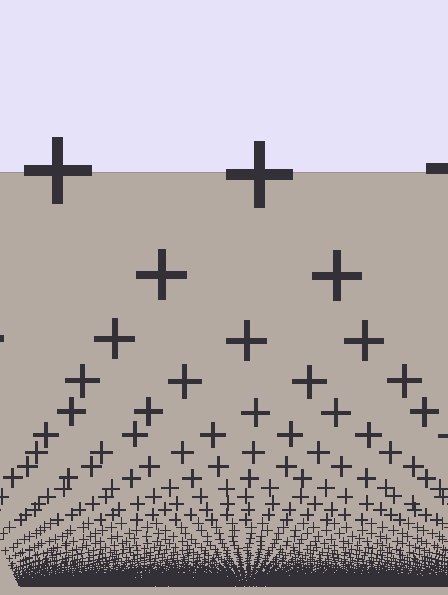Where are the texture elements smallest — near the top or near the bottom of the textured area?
Near the bottom.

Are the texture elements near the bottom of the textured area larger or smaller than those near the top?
Smaller. The gradient is inverted — elements near the bottom are smaller and denser.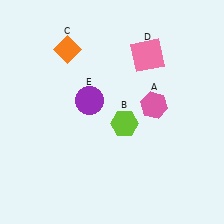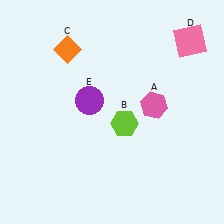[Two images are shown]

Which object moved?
The pink square (D) moved right.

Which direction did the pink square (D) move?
The pink square (D) moved right.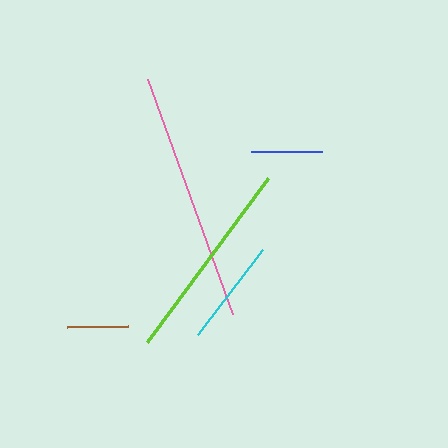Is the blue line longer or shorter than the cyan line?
The cyan line is longer than the blue line.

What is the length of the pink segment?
The pink segment is approximately 250 pixels long.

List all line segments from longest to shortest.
From longest to shortest: pink, lime, cyan, blue, brown.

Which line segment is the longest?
The pink line is the longest at approximately 250 pixels.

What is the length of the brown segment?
The brown segment is approximately 61 pixels long.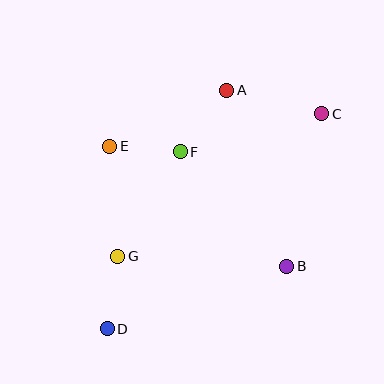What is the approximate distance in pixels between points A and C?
The distance between A and C is approximately 97 pixels.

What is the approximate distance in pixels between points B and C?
The distance between B and C is approximately 157 pixels.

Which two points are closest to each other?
Points E and F are closest to each other.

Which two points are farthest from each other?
Points C and D are farthest from each other.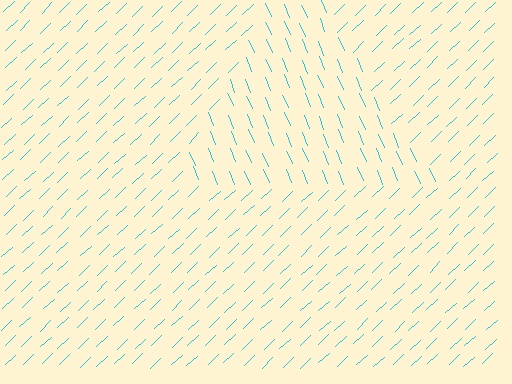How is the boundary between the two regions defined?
The boundary is defined purely by a change in line orientation (approximately 69 degrees difference). All lines are the same color and thickness.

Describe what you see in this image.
The image is filled with small cyan line segments. A triangle region in the image has lines oriented differently from the surrounding lines, creating a visible texture boundary.